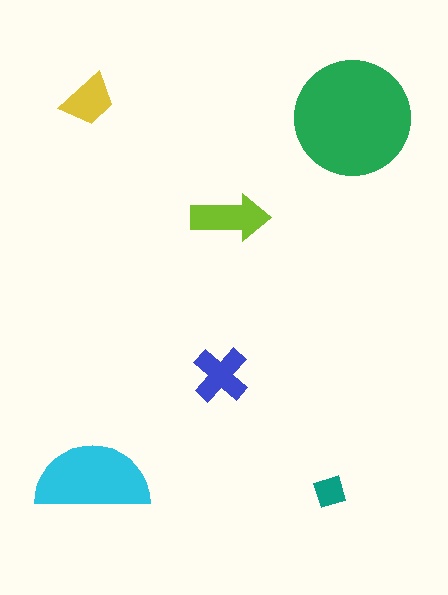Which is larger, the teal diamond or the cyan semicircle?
The cyan semicircle.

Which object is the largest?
The green circle.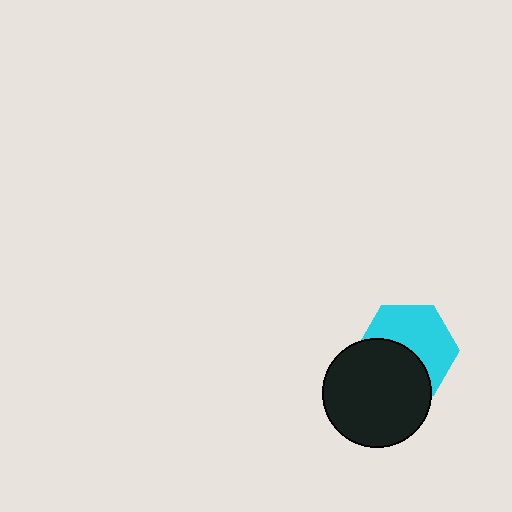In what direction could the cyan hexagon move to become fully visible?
The cyan hexagon could move up. That would shift it out from behind the black circle entirely.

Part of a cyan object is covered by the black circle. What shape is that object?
It is a hexagon.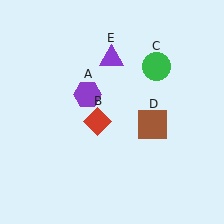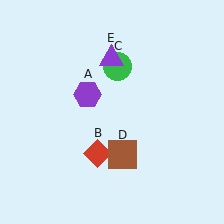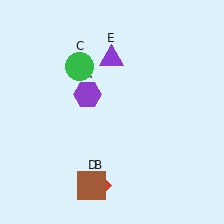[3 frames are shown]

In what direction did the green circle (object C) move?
The green circle (object C) moved left.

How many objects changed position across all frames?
3 objects changed position: red diamond (object B), green circle (object C), brown square (object D).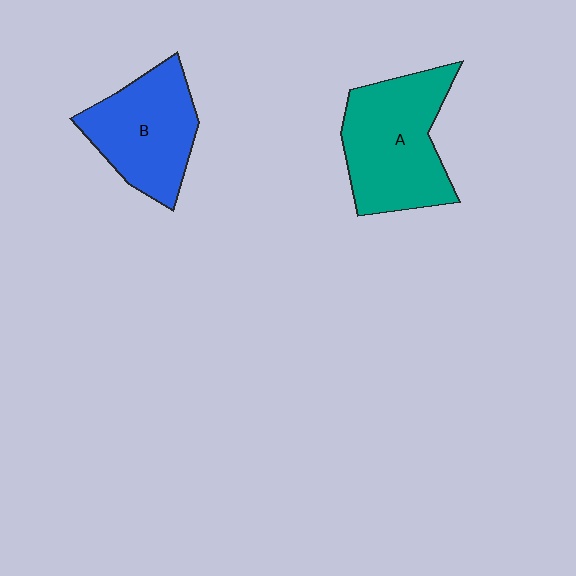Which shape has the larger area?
Shape A (teal).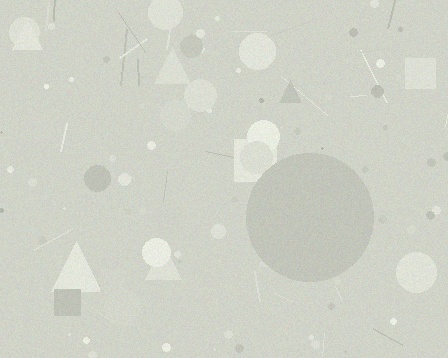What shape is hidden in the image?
A circle is hidden in the image.